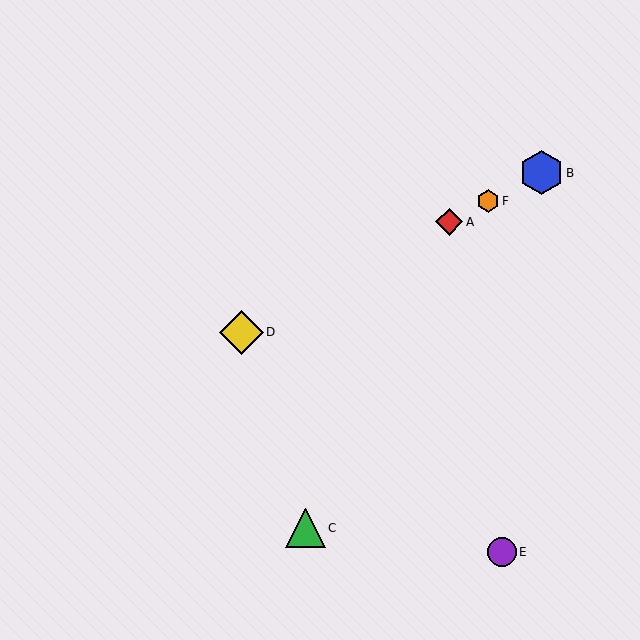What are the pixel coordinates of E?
Object E is at (502, 552).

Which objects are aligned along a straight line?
Objects A, B, D, F are aligned along a straight line.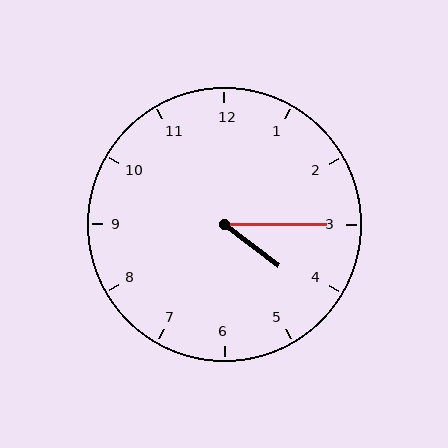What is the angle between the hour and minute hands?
Approximately 38 degrees.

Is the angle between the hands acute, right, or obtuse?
It is acute.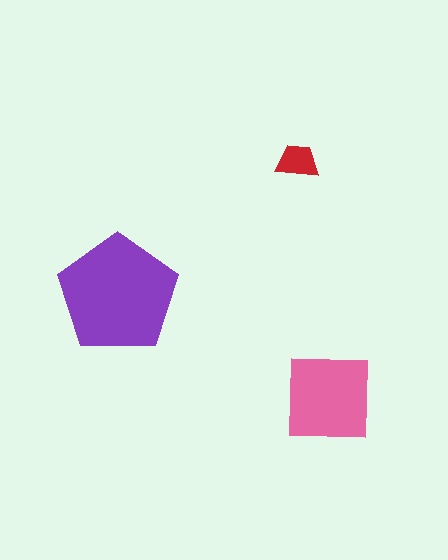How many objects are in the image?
There are 3 objects in the image.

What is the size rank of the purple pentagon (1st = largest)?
1st.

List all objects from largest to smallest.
The purple pentagon, the pink square, the red trapezoid.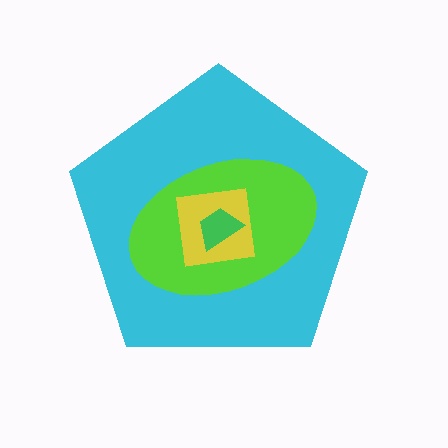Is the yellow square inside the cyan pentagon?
Yes.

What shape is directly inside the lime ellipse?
The yellow square.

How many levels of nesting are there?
4.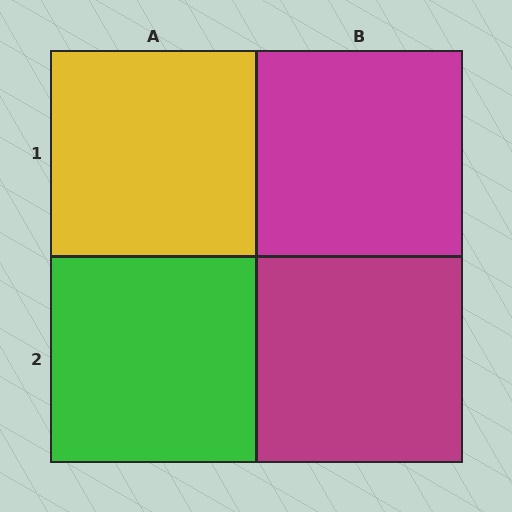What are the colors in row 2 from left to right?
Green, magenta.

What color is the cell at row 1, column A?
Yellow.